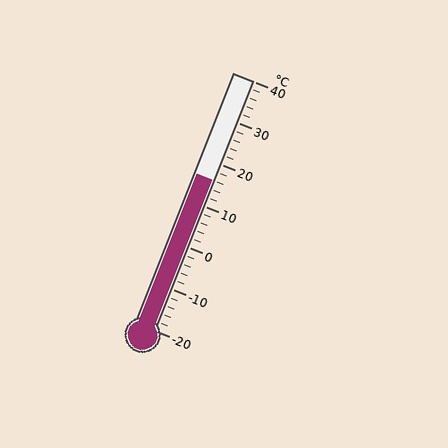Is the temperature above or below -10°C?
The temperature is above -10°C.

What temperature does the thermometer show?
The thermometer shows approximately 16°C.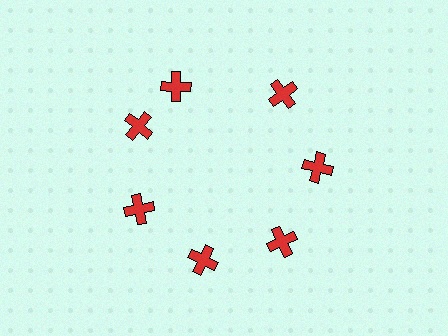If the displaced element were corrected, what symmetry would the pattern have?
It would have 7-fold rotational symmetry — the pattern would map onto itself every 51 degrees.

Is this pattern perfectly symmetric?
No. The 7 red crosses are arranged in a ring, but one element near the 12 o'clock position is rotated out of alignment along the ring, breaking the 7-fold rotational symmetry.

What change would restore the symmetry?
The symmetry would be restored by rotating it back into even spacing with its neighbors so that all 7 crosses sit at equal angles and equal distance from the center.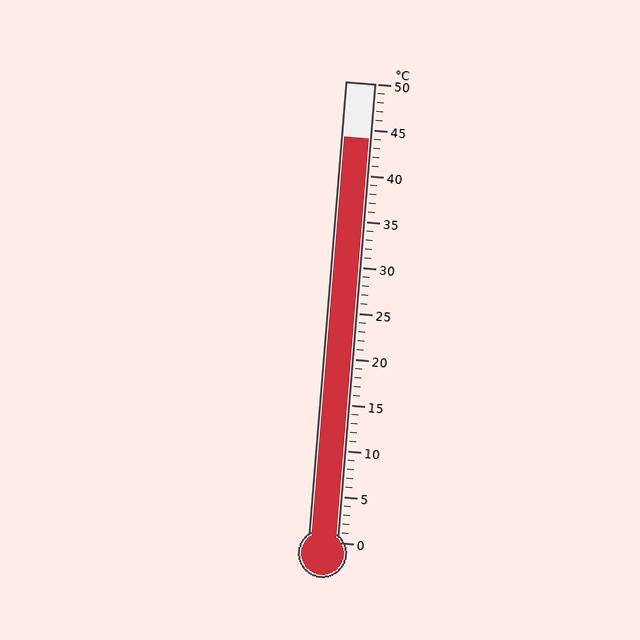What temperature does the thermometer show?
The thermometer shows approximately 44°C.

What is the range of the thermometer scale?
The thermometer scale ranges from 0°C to 50°C.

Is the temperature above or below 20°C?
The temperature is above 20°C.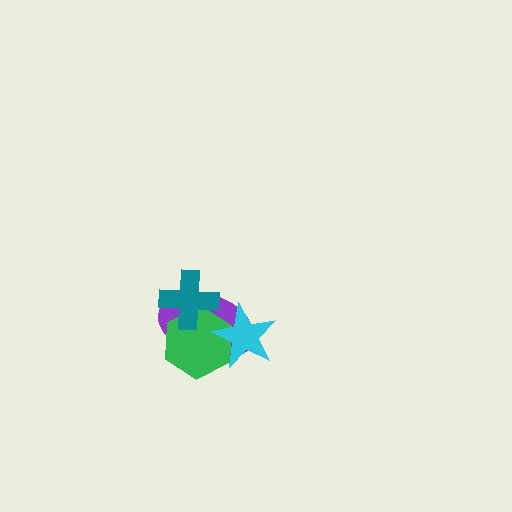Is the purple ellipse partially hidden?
Yes, it is partially covered by another shape.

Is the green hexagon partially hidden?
Yes, it is partially covered by another shape.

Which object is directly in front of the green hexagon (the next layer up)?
The teal cross is directly in front of the green hexagon.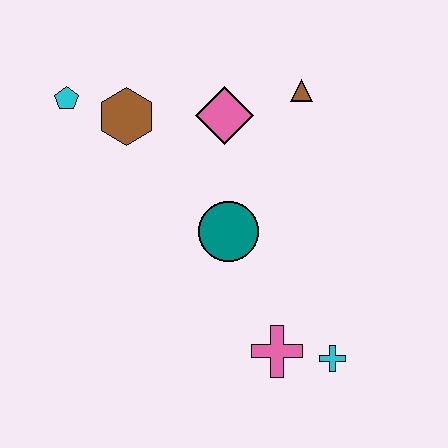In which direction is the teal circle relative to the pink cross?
The teal circle is above the pink cross.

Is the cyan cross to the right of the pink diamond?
Yes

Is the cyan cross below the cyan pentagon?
Yes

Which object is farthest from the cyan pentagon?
The cyan cross is farthest from the cyan pentagon.